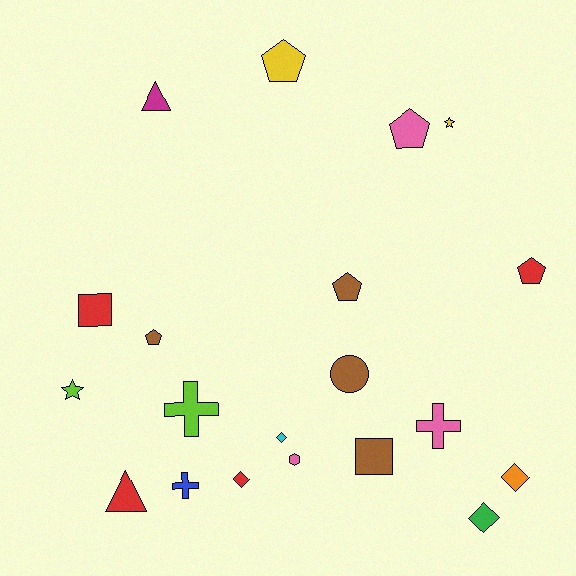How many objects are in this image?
There are 20 objects.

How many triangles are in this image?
There are 2 triangles.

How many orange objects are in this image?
There is 1 orange object.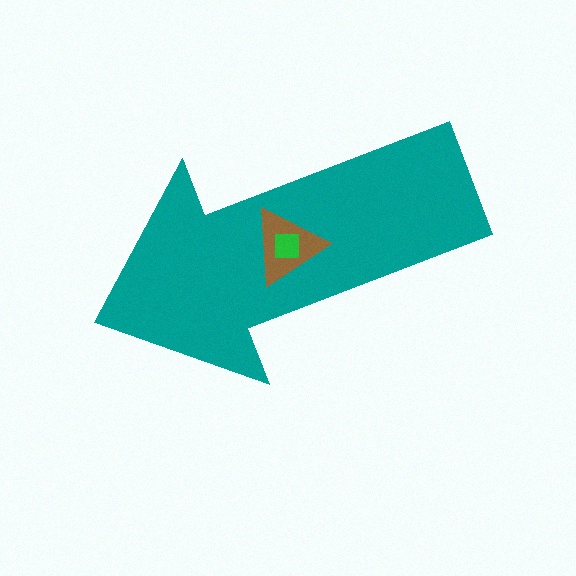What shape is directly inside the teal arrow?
The brown triangle.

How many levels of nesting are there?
3.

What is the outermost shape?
The teal arrow.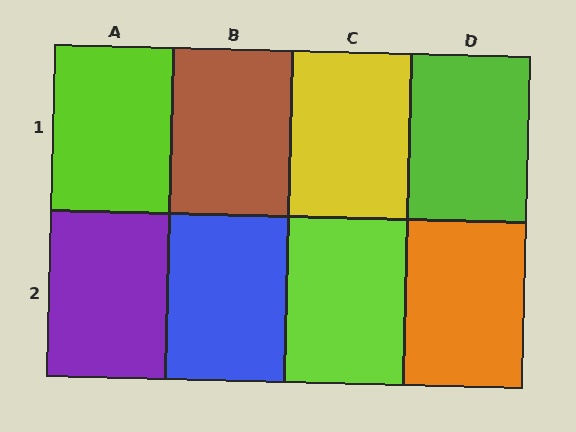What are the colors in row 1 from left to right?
Lime, brown, yellow, lime.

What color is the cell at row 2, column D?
Orange.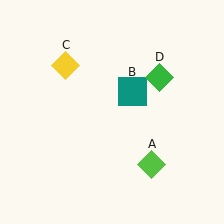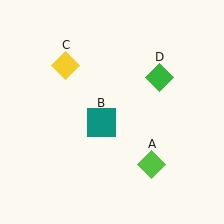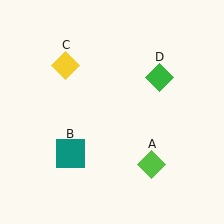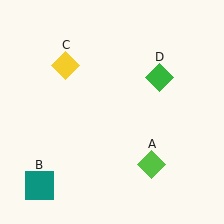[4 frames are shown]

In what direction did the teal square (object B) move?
The teal square (object B) moved down and to the left.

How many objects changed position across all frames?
1 object changed position: teal square (object B).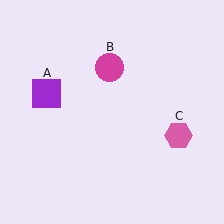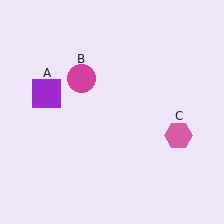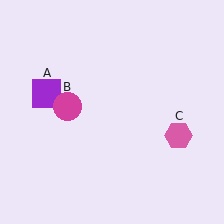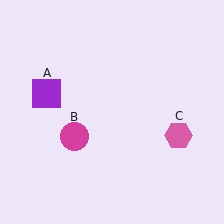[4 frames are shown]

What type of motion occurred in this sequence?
The magenta circle (object B) rotated counterclockwise around the center of the scene.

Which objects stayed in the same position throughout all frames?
Purple square (object A) and pink hexagon (object C) remained stationary.